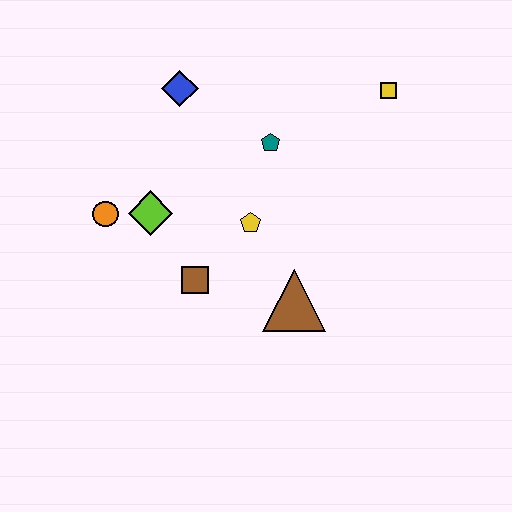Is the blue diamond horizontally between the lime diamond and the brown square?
Yes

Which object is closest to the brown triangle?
The yellow pentagon is closest to the brown triangle.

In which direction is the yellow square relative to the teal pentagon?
The yellow square is to the right of the teal pentagon.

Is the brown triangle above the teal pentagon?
No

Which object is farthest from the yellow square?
The orange circle is farthest from the yellow square.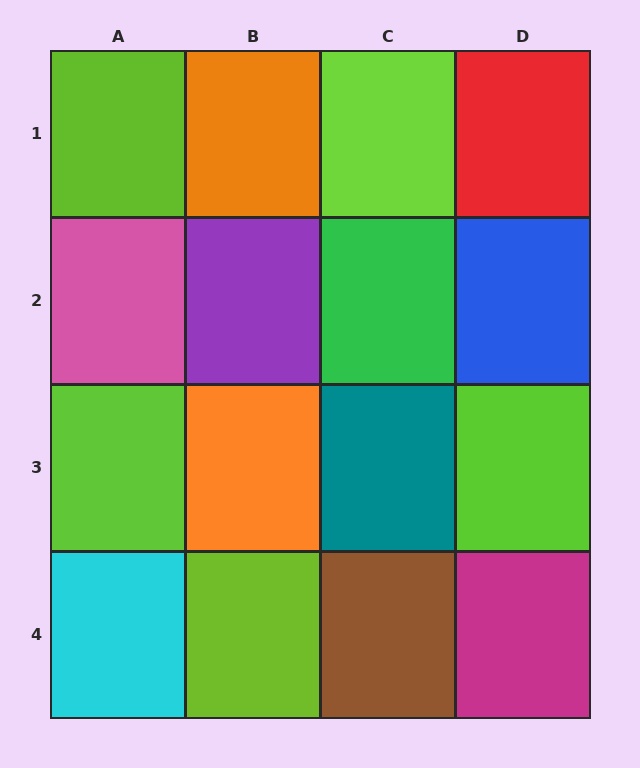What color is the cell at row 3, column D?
Lime.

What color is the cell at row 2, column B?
Purple.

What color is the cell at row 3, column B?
Orange.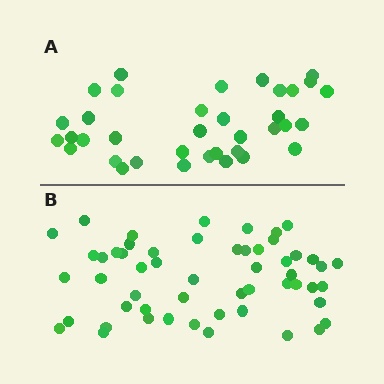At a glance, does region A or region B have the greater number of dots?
Region B (the bottom region) has more dots.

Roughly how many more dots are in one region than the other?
Region B has approximately 20 more dots than region A.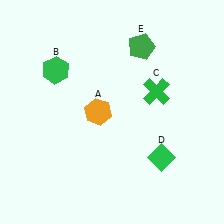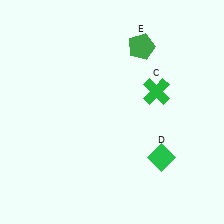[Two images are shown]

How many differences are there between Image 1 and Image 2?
There are 2 differences between the two images.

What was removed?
The green hexagon (B), the orange hexagon (A) were removed in Image 2.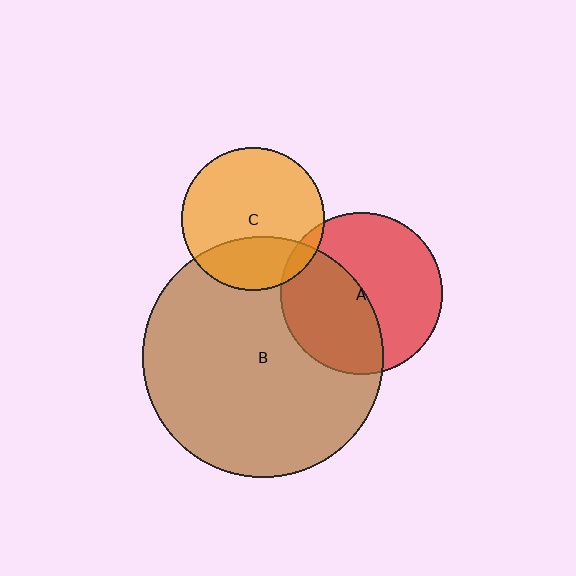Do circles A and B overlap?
Yes.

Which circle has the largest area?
Circle B (brown).